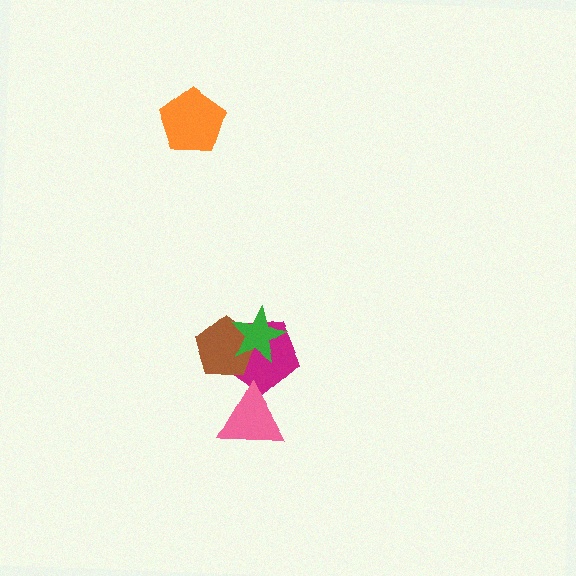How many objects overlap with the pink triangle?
1 object overlaps with the pink triangle.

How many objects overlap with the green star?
2 objects overlap with the green star.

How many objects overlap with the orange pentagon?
0 objects overlap with the orange pentagon.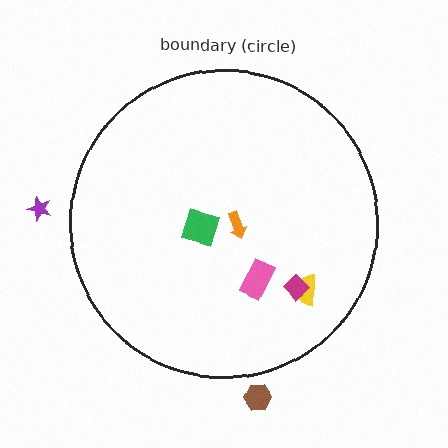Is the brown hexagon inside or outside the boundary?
Outside.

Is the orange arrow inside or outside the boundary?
Inside.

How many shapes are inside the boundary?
5 inside, 2 outside.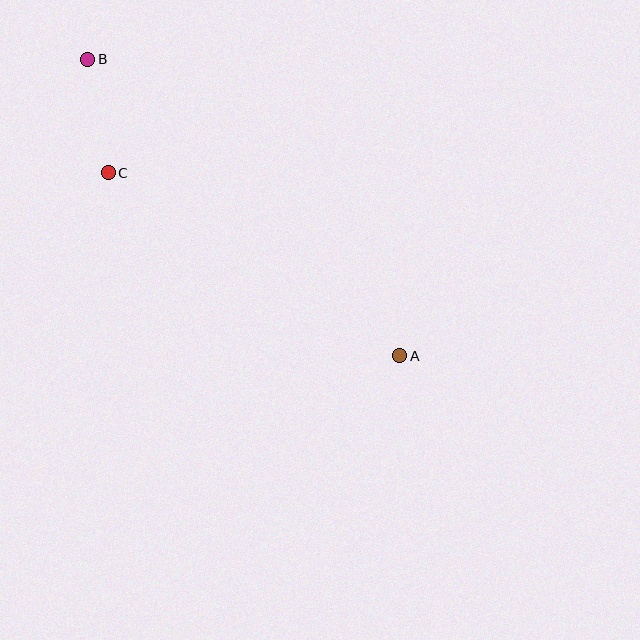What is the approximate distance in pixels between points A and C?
The distance between A and C is approximately 344 pixels.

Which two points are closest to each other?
Points B and C are closest to each other.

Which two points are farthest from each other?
Points A and B are farthest from each other.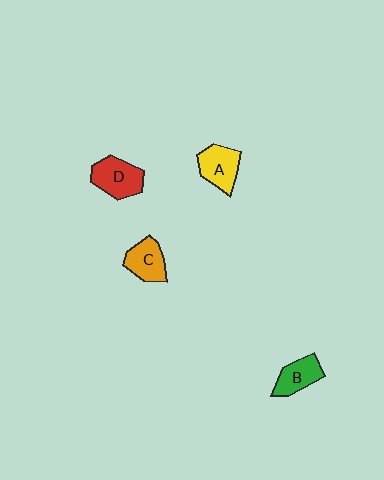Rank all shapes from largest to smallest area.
From largest to smallest: D (red), A (yellow), C (orange), B (green).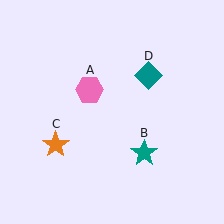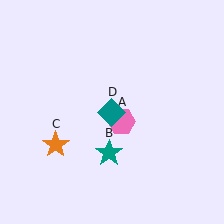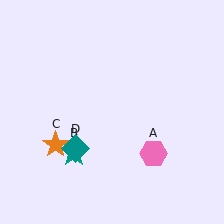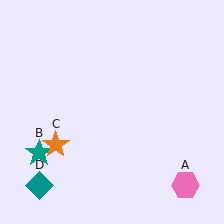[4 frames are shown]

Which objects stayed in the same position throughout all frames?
Orange star (object C) remained stationary.